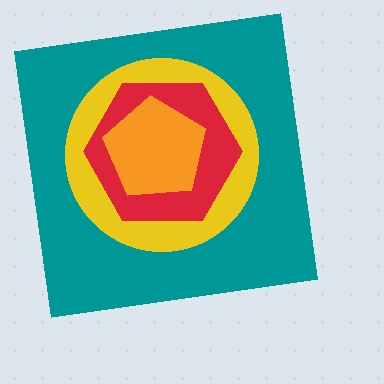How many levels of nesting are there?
4.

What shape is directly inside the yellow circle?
The red hexagon.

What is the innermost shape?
The orange pentagon.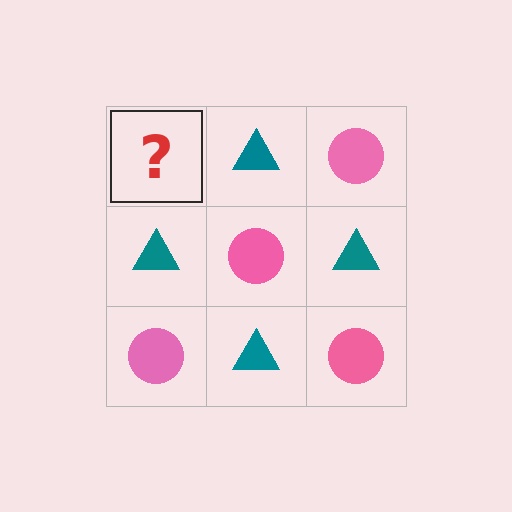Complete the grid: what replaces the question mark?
The question mark should be replaced with a pink circle.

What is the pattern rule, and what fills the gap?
The rule is that it alternates pink circle and teal triangle in a checkerboard pattern. The gap should be filled with a pink circle.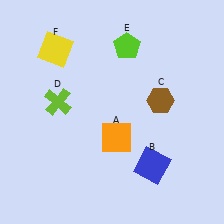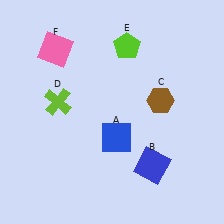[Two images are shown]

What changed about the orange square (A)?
In Image 1, A is orange. In Image 2, it changed to blue.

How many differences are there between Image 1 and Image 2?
There are 2 differences between the two images.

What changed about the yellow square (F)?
In Image 1, F is yellow. In Image 2, it changed to pink.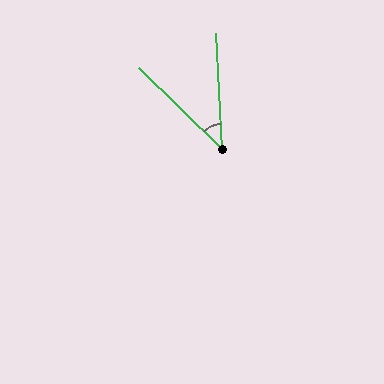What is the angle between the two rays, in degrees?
Approximately 43 degrees.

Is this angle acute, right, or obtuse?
It is acute.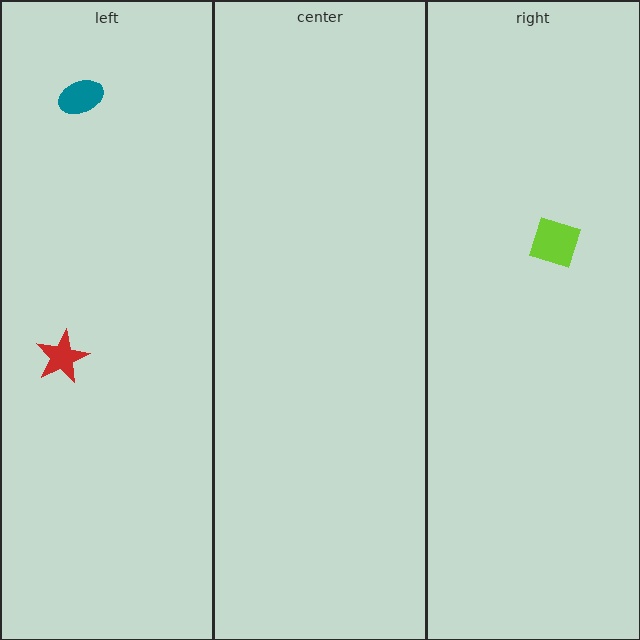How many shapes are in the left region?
2.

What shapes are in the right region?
The lime diamond.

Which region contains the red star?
The left region.